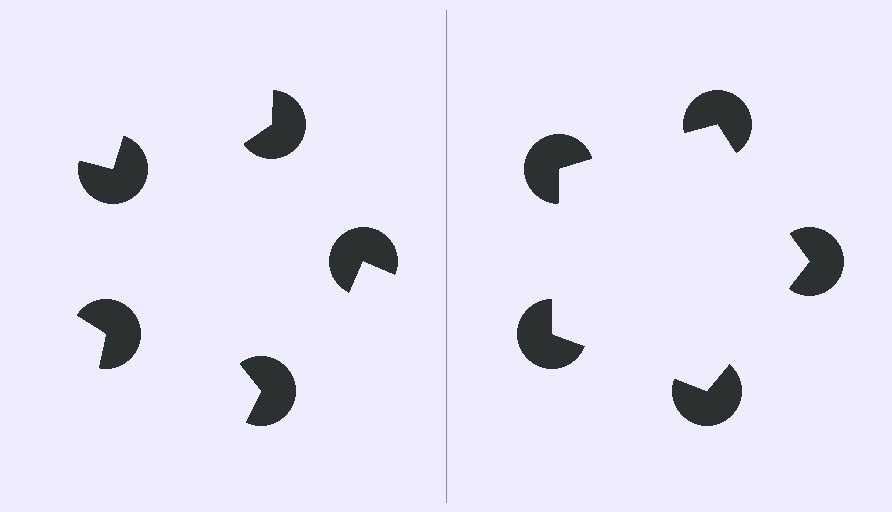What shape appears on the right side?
An illusory pentagon.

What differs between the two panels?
The pac-man discs are positioned identically on both sides; only the wedge orientations differ. On the right they align to a pentagon; on the left they are misaligned.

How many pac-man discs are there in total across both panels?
10 — 5 on each side.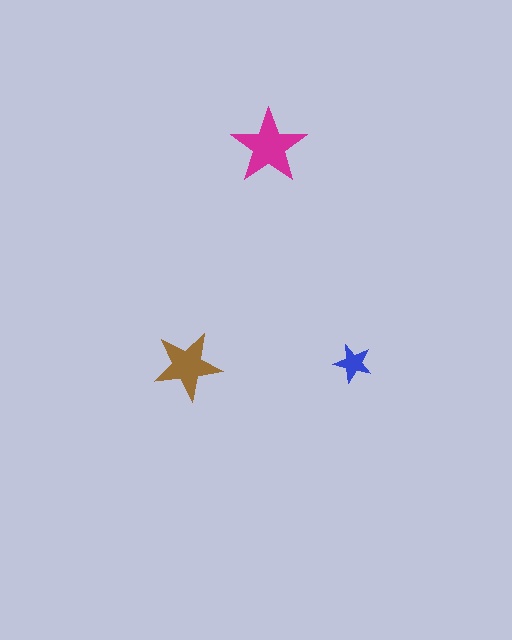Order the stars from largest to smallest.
the magenta one, the brown one, the blue one.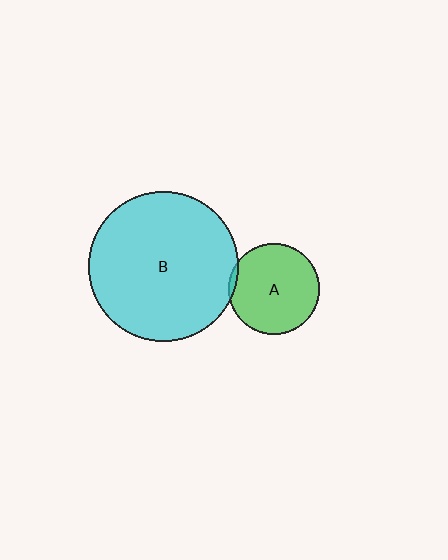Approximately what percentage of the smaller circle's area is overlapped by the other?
Approximately 5%.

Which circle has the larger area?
Circle B (cyan).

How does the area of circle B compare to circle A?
Approximately 2.7 times.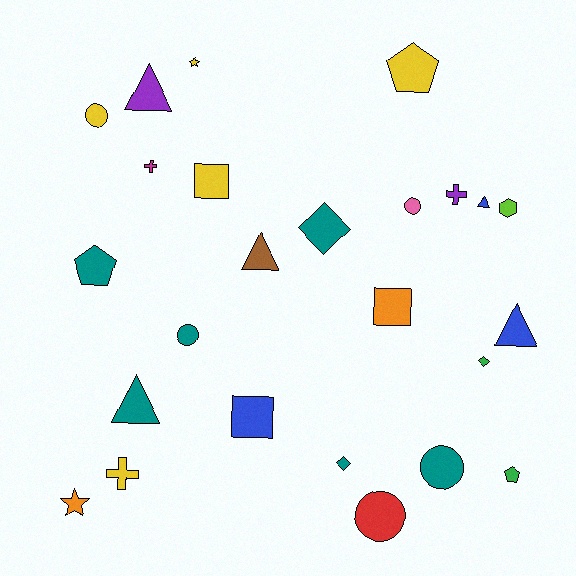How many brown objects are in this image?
There is 1 brown object.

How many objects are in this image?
There are 25 objects.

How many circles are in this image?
There are 5 circles.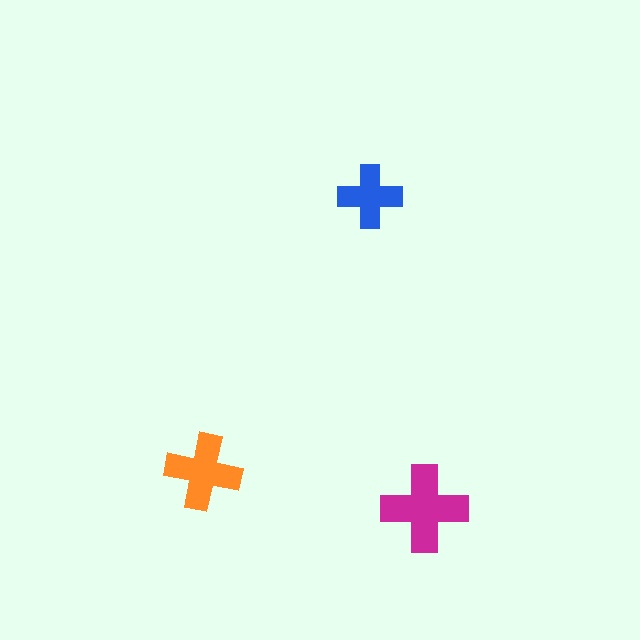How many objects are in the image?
There are 3 objects in the image.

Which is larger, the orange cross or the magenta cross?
The magenta one.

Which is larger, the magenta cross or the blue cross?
The magenta one.